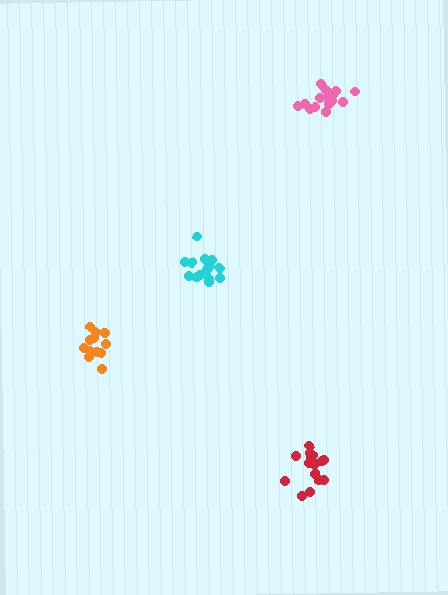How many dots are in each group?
Group 1: 13 dots, Group 2: 17 dots, Group 3: 14 dots, Group 4: 15 dots (59 total).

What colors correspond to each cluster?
The clusters are colored: orange, pink, cyan, red.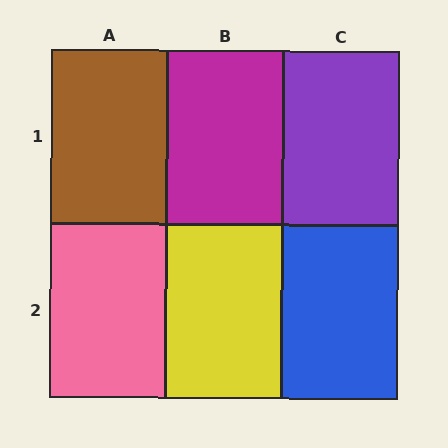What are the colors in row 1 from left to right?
Brown, magenta, purple.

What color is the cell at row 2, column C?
Blue.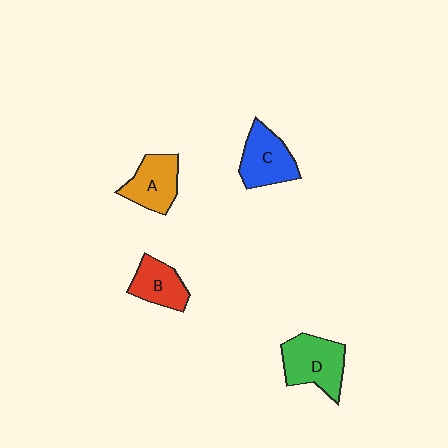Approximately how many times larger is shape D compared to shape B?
Approximately 1.4 times.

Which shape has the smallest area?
Shape B (red).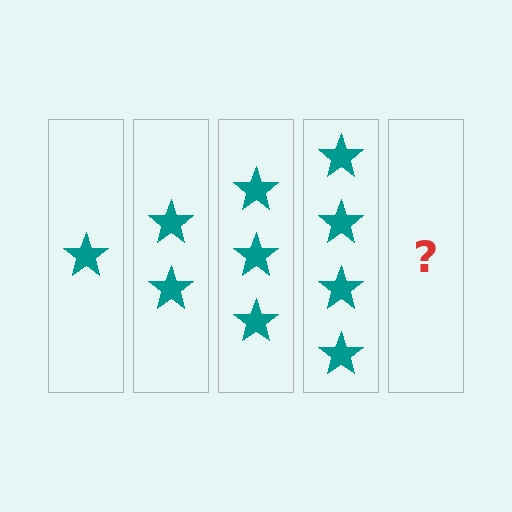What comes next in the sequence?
The next element should be 5 stars.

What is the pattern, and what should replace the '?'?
The pattern is that each step adds one more star. The '?' should be 5 stars.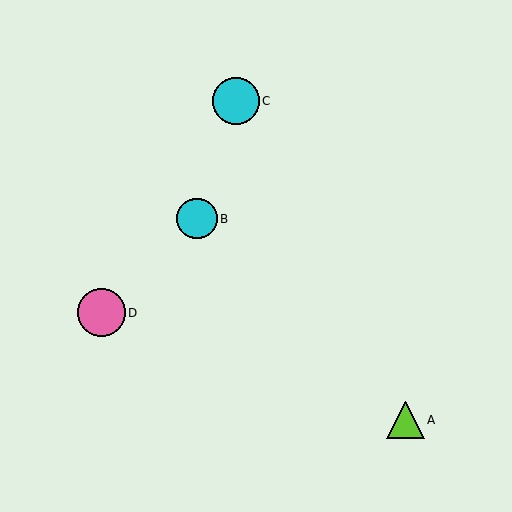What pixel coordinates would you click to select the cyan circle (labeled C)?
Click at (236, 101) to select the cyan circle C.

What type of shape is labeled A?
Shape A is a lime triangle.